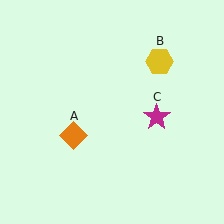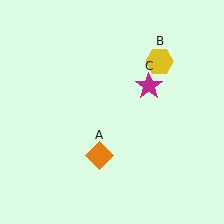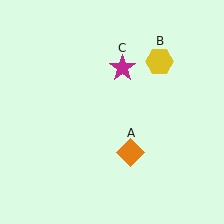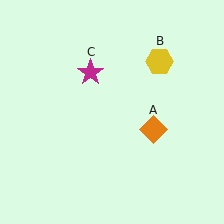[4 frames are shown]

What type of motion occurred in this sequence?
The orange diamond (object A), magenta star (object C) rotated counterclockwise around the center of the scene.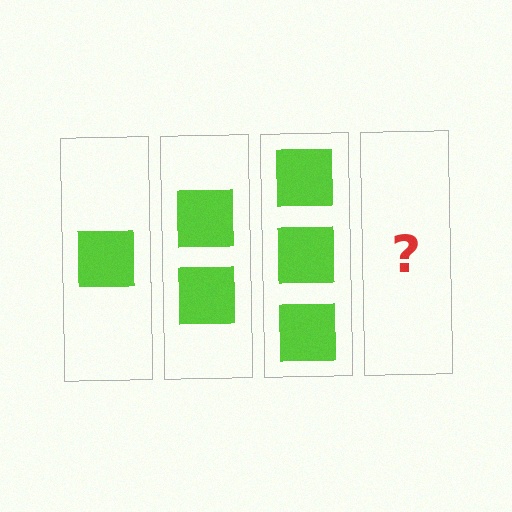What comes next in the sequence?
The next element should be 4 squares.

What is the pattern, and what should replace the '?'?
The pattern is that each step adds one more square. The '?' should be 4 squares.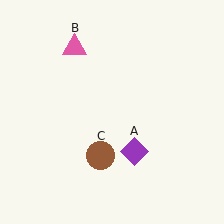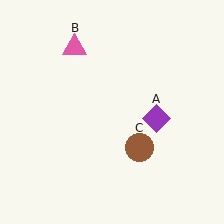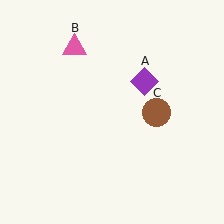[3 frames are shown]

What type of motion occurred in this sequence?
The purple diamond (object A), brown circle (object C) rotated counterclockwise around the center of the scene.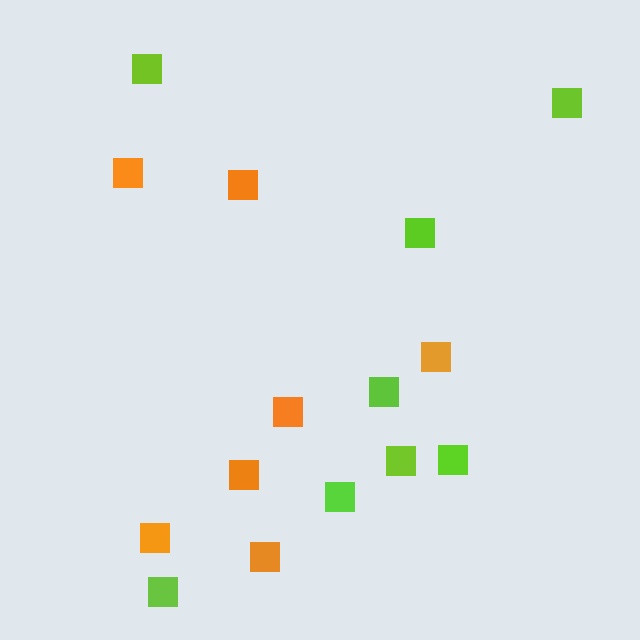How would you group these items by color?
There are 2 groups: one group of orange squares (7) and one group of lime squares (8).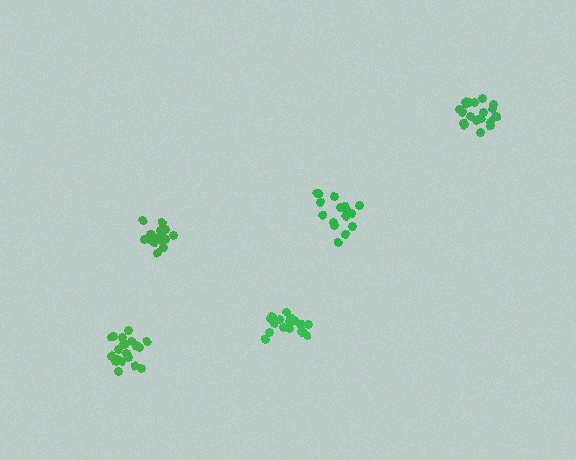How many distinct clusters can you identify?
There are 5 distinct clusters.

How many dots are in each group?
Group 1: 20 dots, Group 2: 17 dots, Group 3: 17 dots, Group 4: 20 dots, Group 5: 21 dots (95 total).